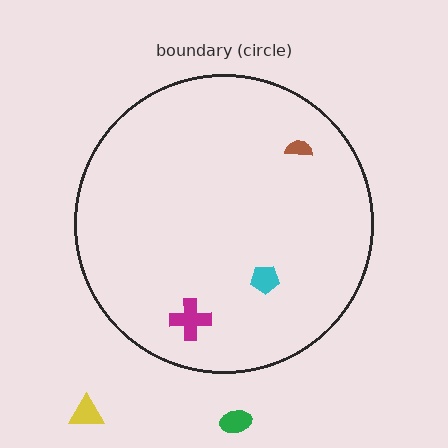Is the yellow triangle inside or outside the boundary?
Outside.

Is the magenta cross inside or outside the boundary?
Inside.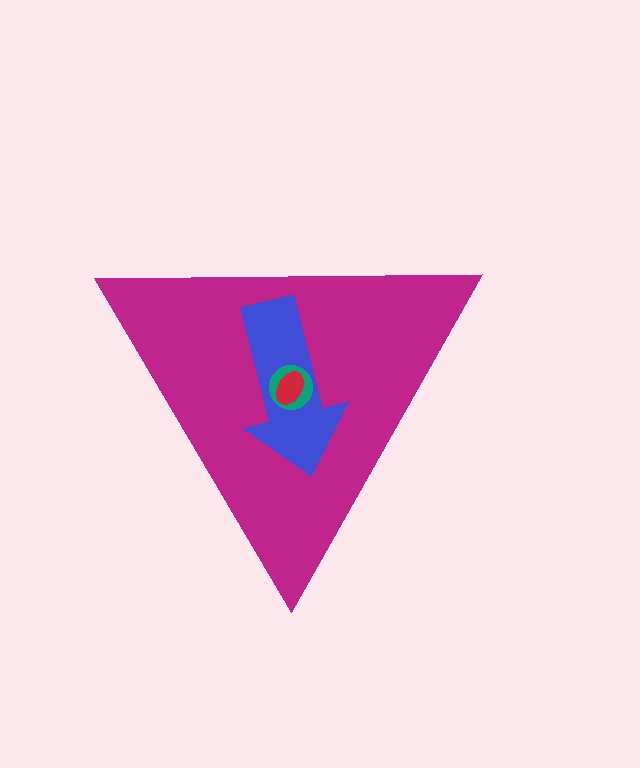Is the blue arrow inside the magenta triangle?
Yes.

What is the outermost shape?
The magenta triangle.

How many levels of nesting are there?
4.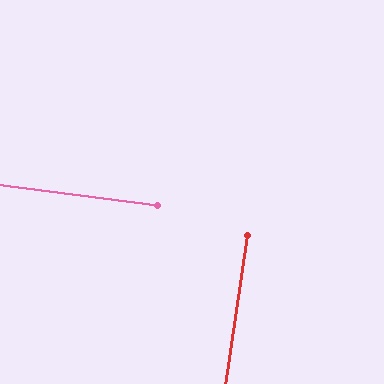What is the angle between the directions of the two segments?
Approximately 89 degrees.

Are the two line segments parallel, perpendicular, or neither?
Perpendicular — they meet at approximately 89°.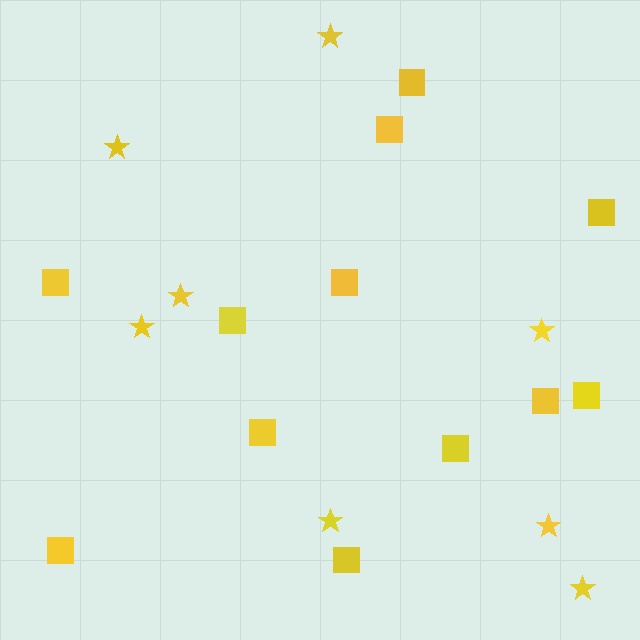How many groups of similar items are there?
There are 2 groups: one group of squares (12) and one group of stars (8).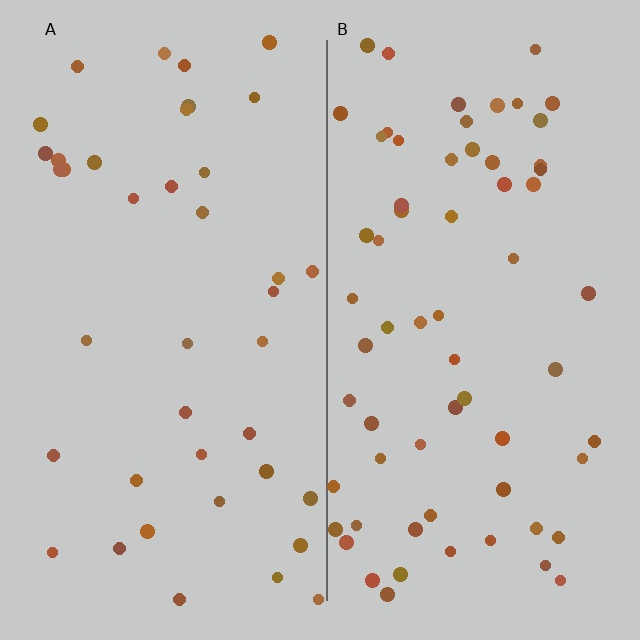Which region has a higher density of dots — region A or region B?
B (the right).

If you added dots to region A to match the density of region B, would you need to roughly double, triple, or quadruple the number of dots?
Approximately double.